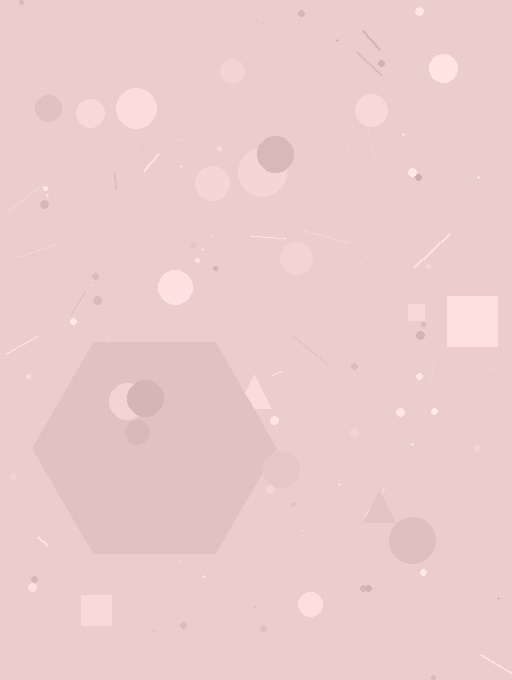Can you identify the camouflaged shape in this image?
The camouflaged shape is a hexagon.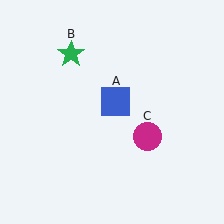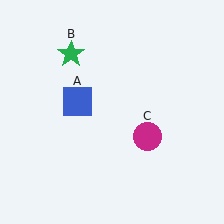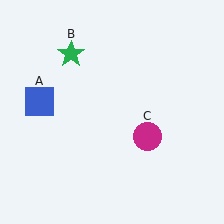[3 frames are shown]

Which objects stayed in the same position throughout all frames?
Green star (object B) and magenta circle (object C) remained stationary.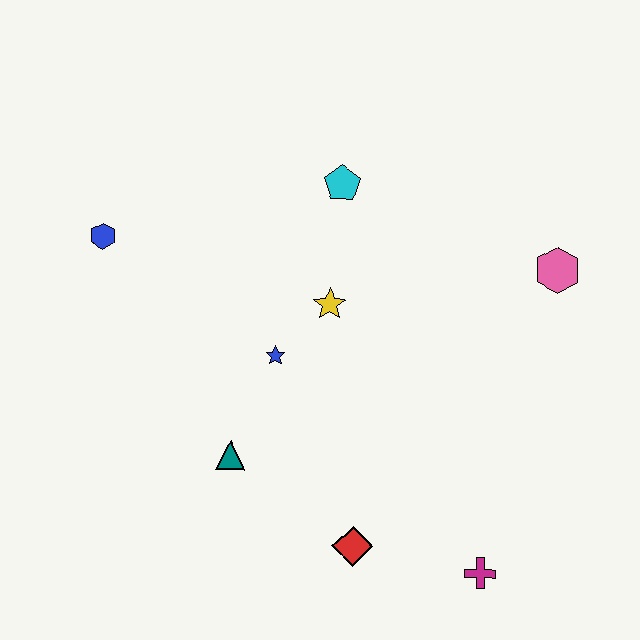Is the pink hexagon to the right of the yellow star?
Yes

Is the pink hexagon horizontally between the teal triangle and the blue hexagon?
No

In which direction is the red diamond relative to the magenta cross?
The red diamond is to the left of the magenta cross.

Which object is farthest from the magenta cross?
The blue hexagon is farthest from the magenta cross.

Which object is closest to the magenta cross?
The red diamond is closest to the magenta cross.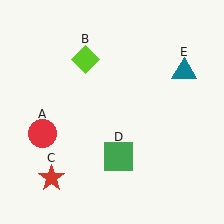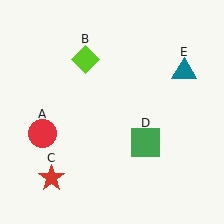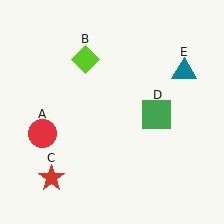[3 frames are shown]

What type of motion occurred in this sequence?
The green square (object D) rotated counterclockwise around the center of the scene.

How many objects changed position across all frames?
1 object changed position: green square (object D).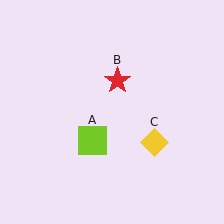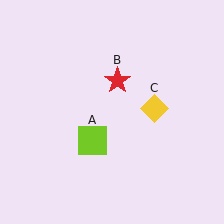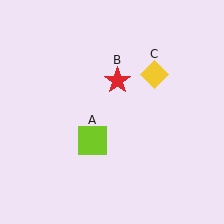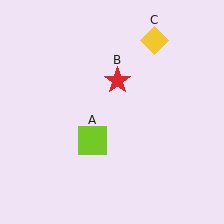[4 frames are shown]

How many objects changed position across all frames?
1 object changed position: yellow diamond (object C).